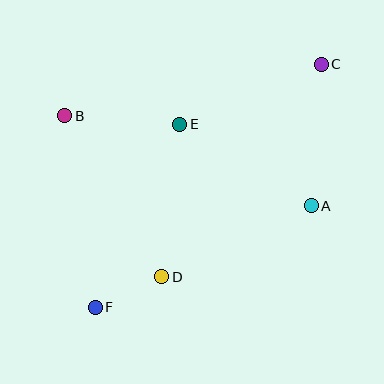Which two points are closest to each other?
Points D and F are closest to each other.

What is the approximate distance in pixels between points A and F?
The distance between A and F is approximately 239 pixels.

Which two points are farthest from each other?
Points C and F are farthest from each other.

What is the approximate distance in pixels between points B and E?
The distance between B and E is approximately 115 pixels.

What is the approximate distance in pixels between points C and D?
The distance between C and D is approximately 266 pixels.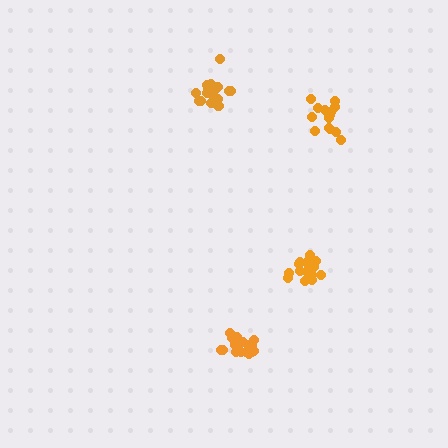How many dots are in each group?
Group 1: 18 dots, Group 2: 21 dots, Group 3: 18 dots, Group 4: 15 dots (72 total).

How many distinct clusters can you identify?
There are 4 distinct clusters.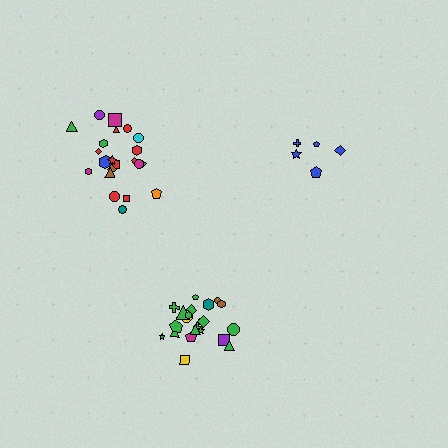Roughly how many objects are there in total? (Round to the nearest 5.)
Roughly 50 objects in total.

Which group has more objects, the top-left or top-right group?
The top-left group.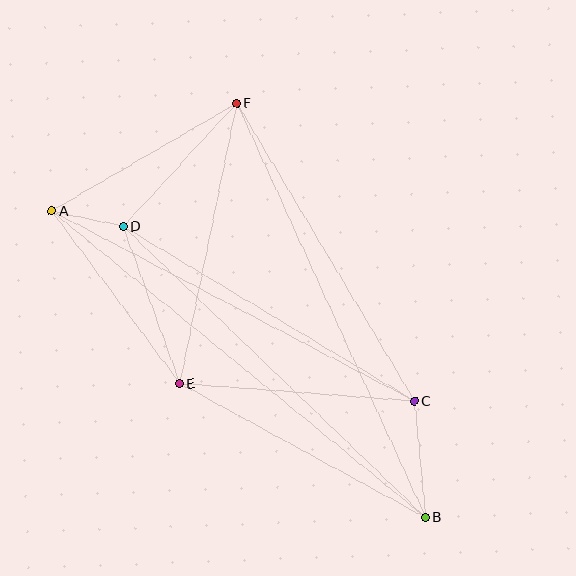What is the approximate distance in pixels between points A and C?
The distance between A and C is approximately 409 pixels.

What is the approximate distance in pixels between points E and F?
The distance between E and F is approximately 286 pixels.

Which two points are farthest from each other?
Points A and B are farthest from each other.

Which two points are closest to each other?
Points A and D are closest to each other.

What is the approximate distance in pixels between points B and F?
The distance between B and F is approximately 455 pixels.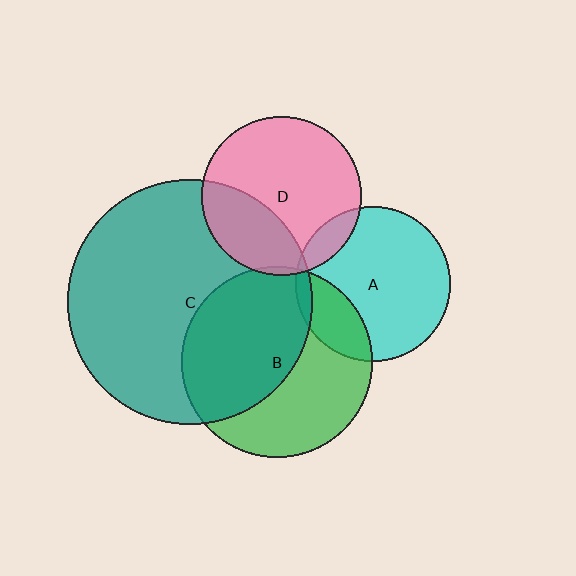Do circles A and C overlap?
Yes.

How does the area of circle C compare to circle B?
Approximately 1.6 times.